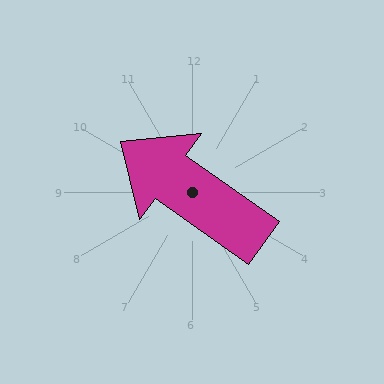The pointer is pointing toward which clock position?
Roughly 10 o'clock.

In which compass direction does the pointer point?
Northwest.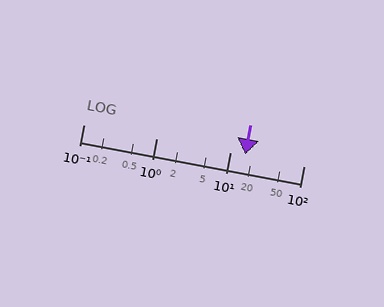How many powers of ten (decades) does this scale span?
The scale spans 3 decades, from 0.1 to 100.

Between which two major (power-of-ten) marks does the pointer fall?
The pointer is between 10 and 100.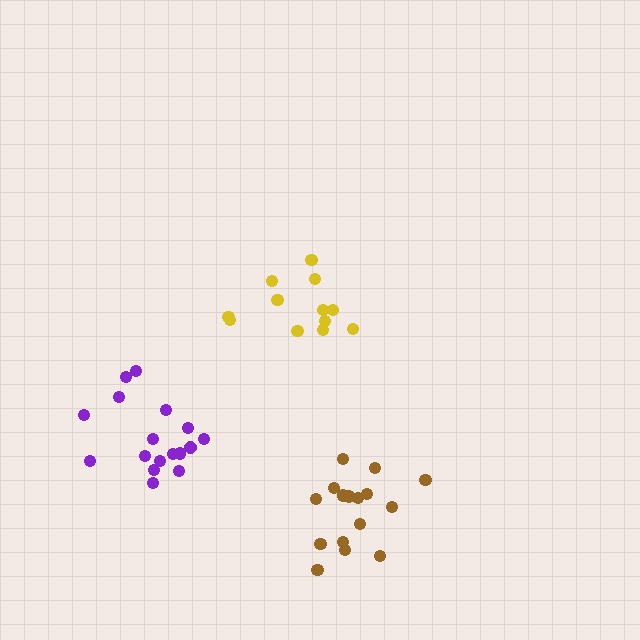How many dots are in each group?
Group 1: 12 dots, Group 2: 16 dots, Group 3: 17 dots (45 total).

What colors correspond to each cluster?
The clusters are colored: yellow, brown, purple.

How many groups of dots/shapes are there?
There are 3 groups.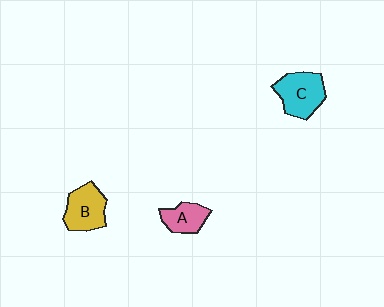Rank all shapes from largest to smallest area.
From largest to smallest: C (cyan), B (yellow), A (pink).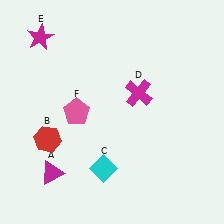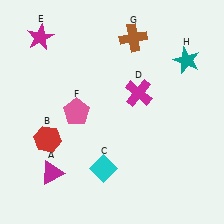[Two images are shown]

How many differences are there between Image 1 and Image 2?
There are 2 differences between the two images.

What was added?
A brown cross (G), a teal star (H) were added in Image 2.